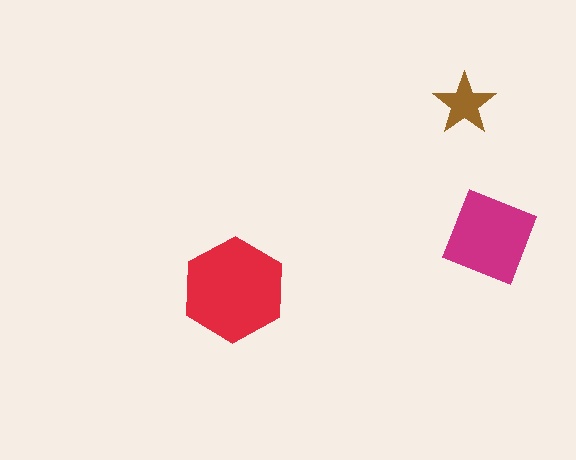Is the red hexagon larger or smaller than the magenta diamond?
Larger.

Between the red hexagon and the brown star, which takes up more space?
The red hexagon.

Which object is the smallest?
The brown star.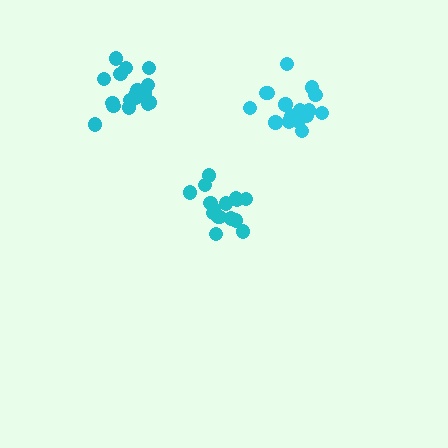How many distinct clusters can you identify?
There are 3 distinct clusters.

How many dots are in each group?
Group 1: 17 dots, Group 2: 18 dots, Group 3: 17 dots (52 total).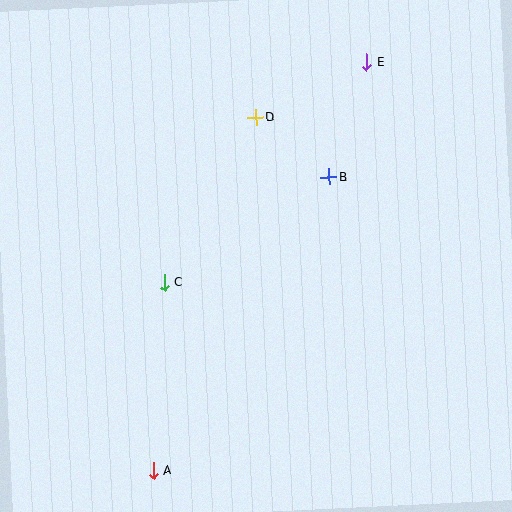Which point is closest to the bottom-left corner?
Point A is closest to the bottom-left corner.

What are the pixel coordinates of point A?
Point A is at (153, 471).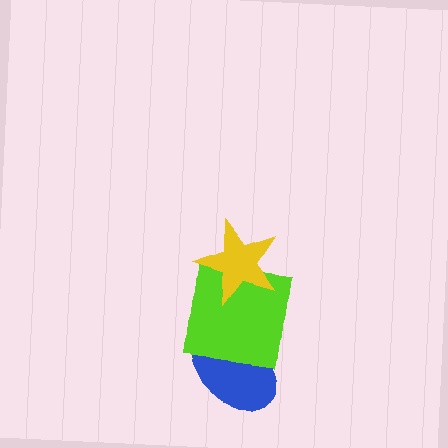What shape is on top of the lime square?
The yellow star is on top of the lime square.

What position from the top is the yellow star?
The yellow star is 1st from the top.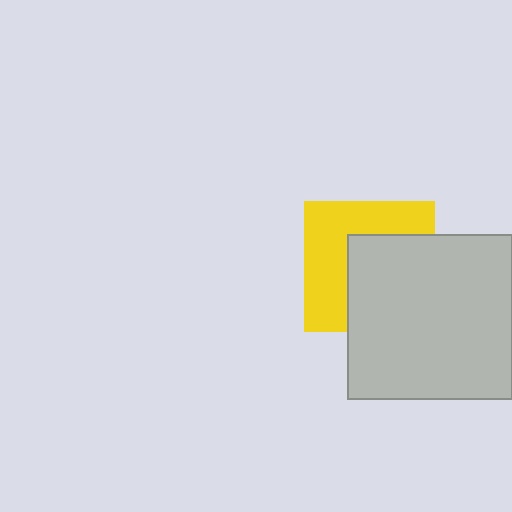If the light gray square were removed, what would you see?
You would see the complete yellow square.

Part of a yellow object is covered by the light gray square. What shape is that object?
It is a square.